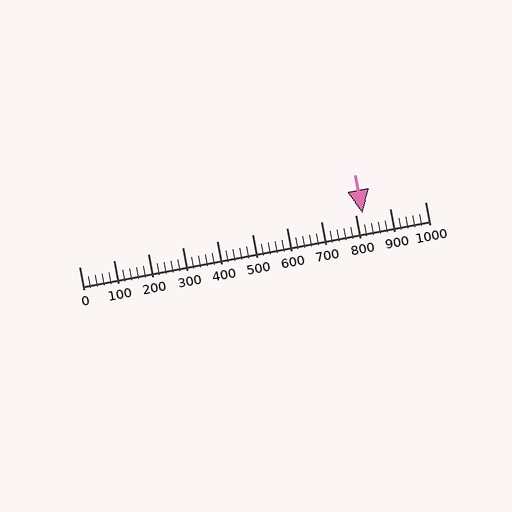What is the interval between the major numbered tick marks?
The major tick marks are spaced 100 units apart.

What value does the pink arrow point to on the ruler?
The pink arrow points to approximately 820.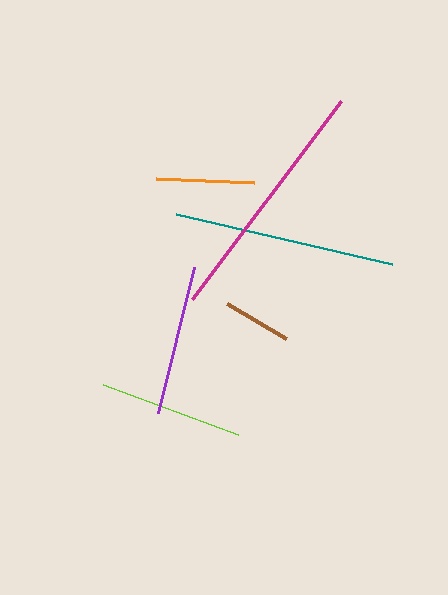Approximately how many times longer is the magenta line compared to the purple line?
The magenta line is approximately 1.7 times the length of the purple line.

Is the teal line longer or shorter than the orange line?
The teal line is longer than the orange line.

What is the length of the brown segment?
The brown segment is approximately 68 pixels long.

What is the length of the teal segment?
The teal segment is approximately 222 pixels long.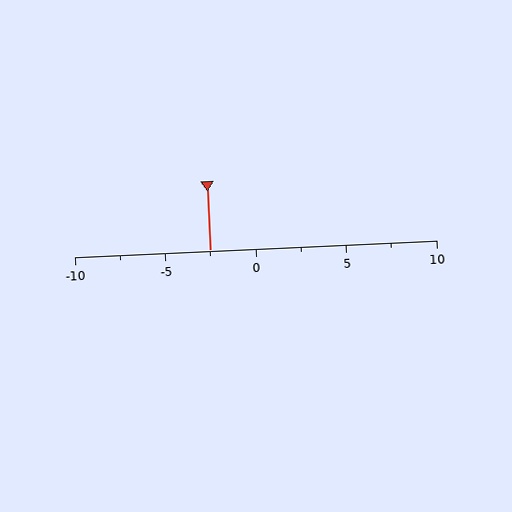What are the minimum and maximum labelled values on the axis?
The axis runs from -10 to 10.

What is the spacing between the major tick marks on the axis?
The major ticks are spaced 5 apart.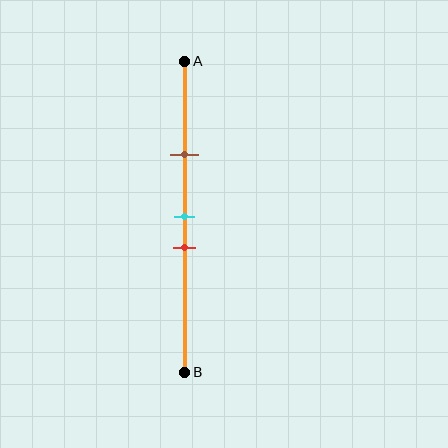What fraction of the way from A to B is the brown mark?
The brown mark is approximately 30% (0.3) of the way from A to B.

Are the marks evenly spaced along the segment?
No, the marks are not evenly spaced.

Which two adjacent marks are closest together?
The cyan and red marks are the closest adjacent pair.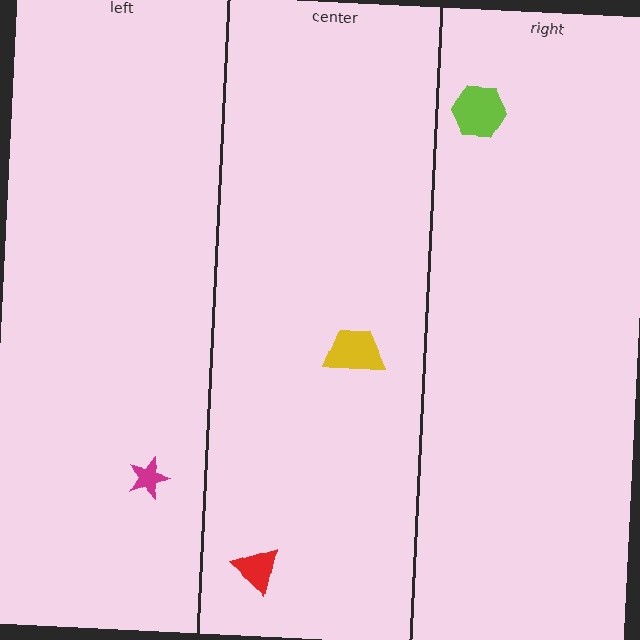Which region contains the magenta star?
The left region.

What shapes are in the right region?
The lime hexagon.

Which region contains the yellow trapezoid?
The center region.